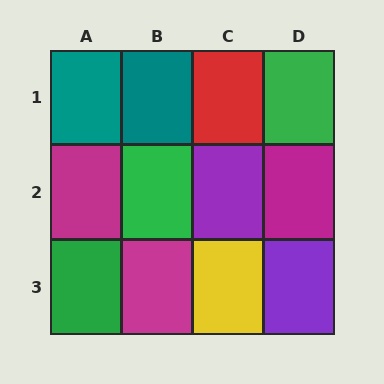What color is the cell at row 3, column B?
Magenta.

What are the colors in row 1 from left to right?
Teal, teal, red, green.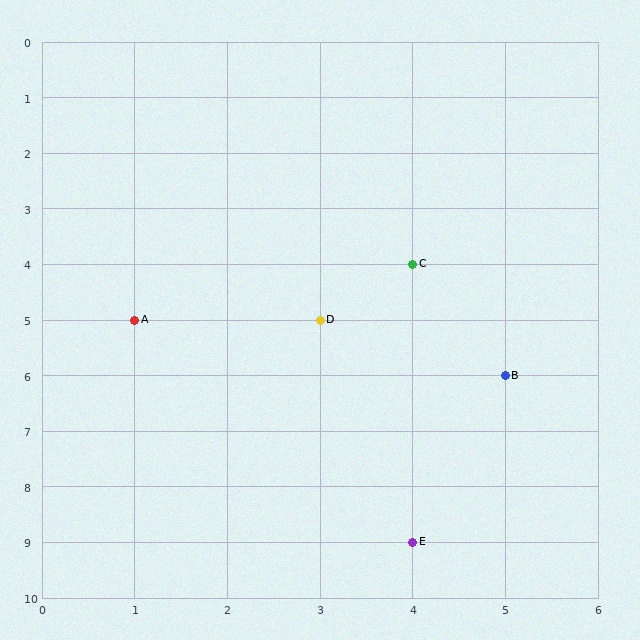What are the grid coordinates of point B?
Point B is at grid coordinates (5, 6).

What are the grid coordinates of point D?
Point D is at grid coordinates (3, 5).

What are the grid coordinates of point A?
Point A is at grid coordinates (1, 5).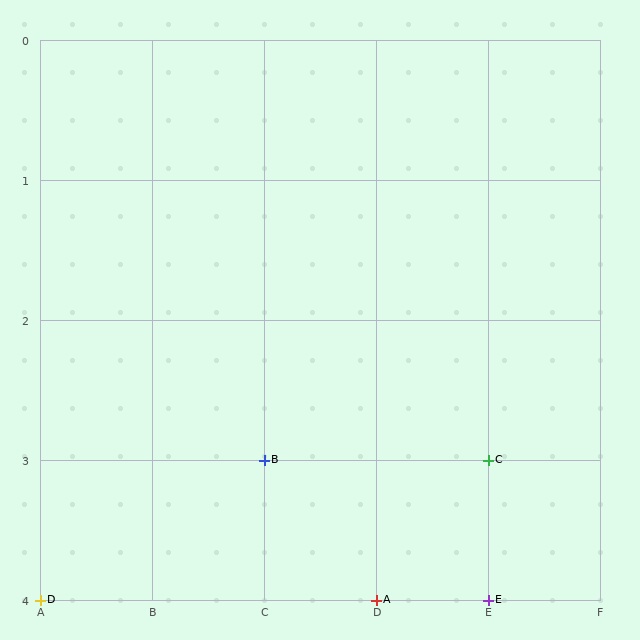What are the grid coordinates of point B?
Point B is at grid coordinates (C, 3).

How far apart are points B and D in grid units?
Points B and D are 2 columns and 1 row apart (about 2.2 grid units diagonally).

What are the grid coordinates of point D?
Point D is at grid coordinates (A, 4).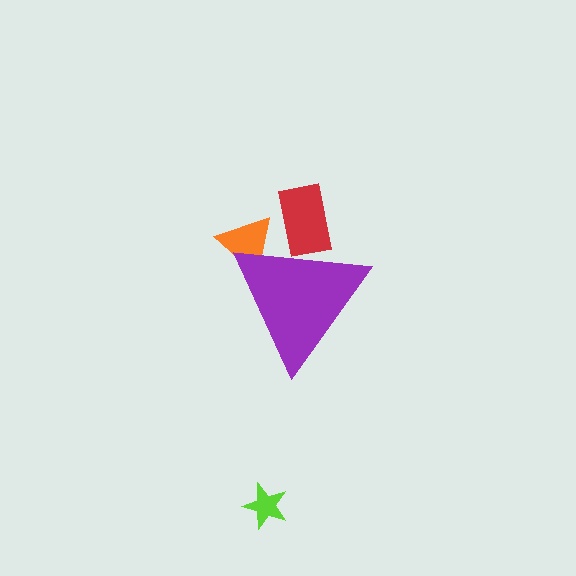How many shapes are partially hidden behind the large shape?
2 shapes are partially hidden.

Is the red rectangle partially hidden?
Yes, the red rectangle is partially hidden behind the purple triangle.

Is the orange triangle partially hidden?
Yes, the orange triangle is partially hidden behind the purple triangle.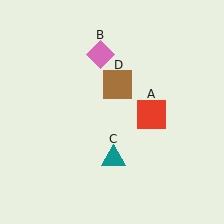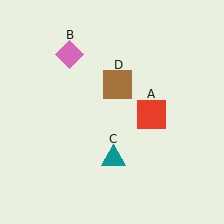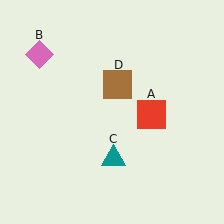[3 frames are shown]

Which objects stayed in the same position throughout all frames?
Red square (object A) and teal triangle (object C) and brown square (object D) remained stationary.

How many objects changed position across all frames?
1 object changed position: pink diamond (object B).